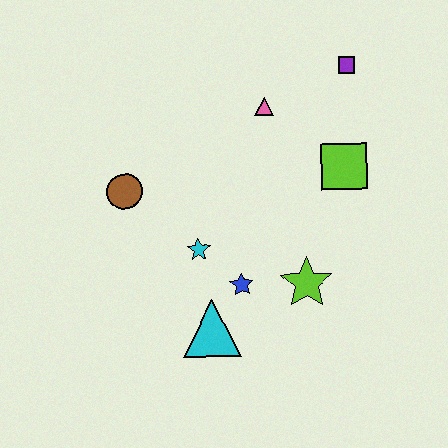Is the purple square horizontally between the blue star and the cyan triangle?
No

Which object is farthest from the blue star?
The purple square is farthest from the blue star.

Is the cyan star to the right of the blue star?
No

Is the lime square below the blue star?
No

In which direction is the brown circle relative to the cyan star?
The brown circle is to the left of the cyan star.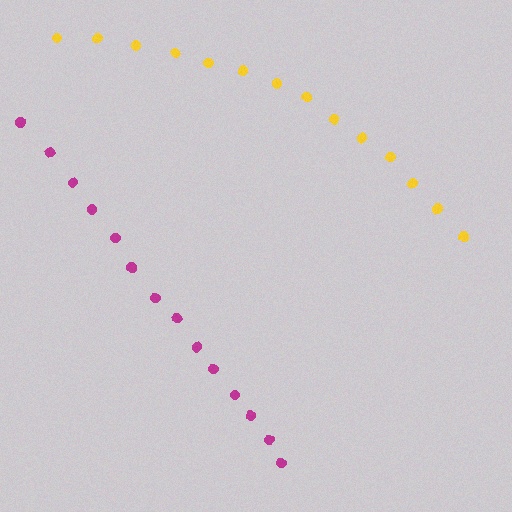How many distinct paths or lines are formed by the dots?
There are 2 distinct paths.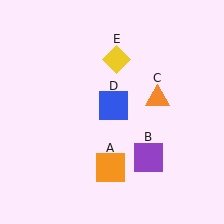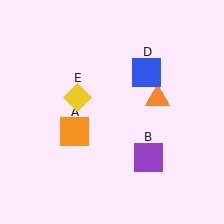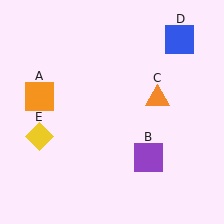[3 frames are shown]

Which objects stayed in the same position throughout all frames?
Purple square (object B) and orange triangle (object C) remained stationary.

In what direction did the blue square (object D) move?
The blue square (object D) moved up and to the right.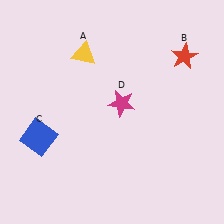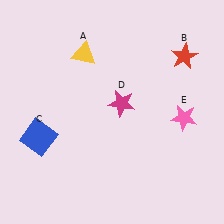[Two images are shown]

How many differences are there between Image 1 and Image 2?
There is 1 difference between the two images.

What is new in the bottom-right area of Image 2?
A pink star (E) was added in the bottom-right area of Image 2.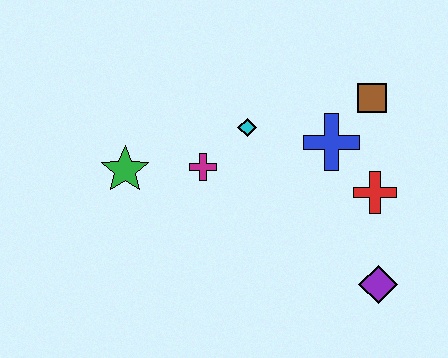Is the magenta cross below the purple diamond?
No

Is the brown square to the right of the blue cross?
Yes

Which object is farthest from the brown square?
The green star is farthest from the brown square.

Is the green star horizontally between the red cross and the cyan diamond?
No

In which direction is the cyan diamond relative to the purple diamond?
The cyan diamond is above the purple diamond.